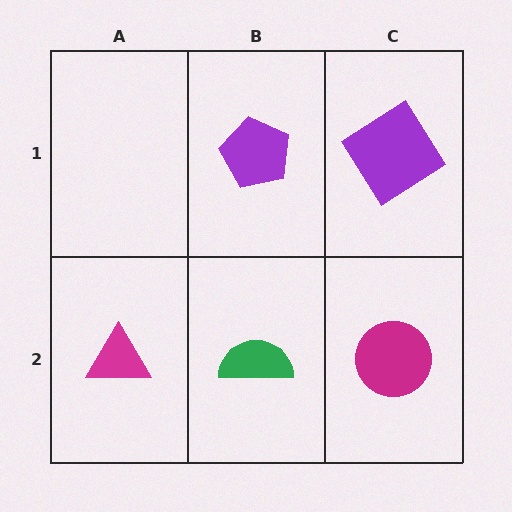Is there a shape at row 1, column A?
No, that cell is empty.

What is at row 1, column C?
A purple diamond.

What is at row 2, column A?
A magenta triangle.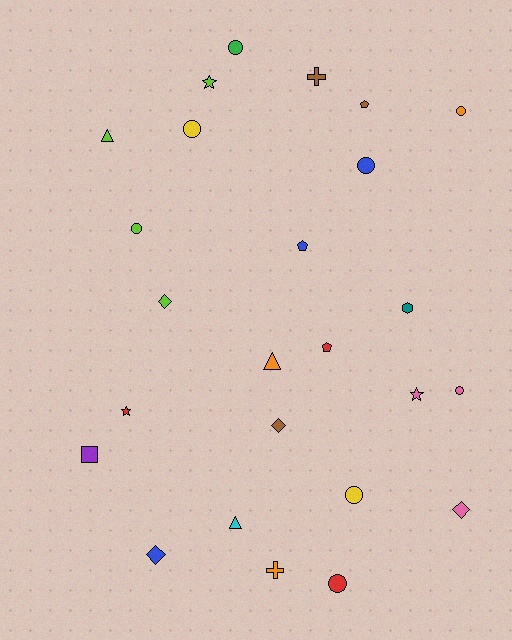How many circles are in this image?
There are 8 circles.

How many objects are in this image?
There are 25 objects.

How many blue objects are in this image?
There are 3 blue objects.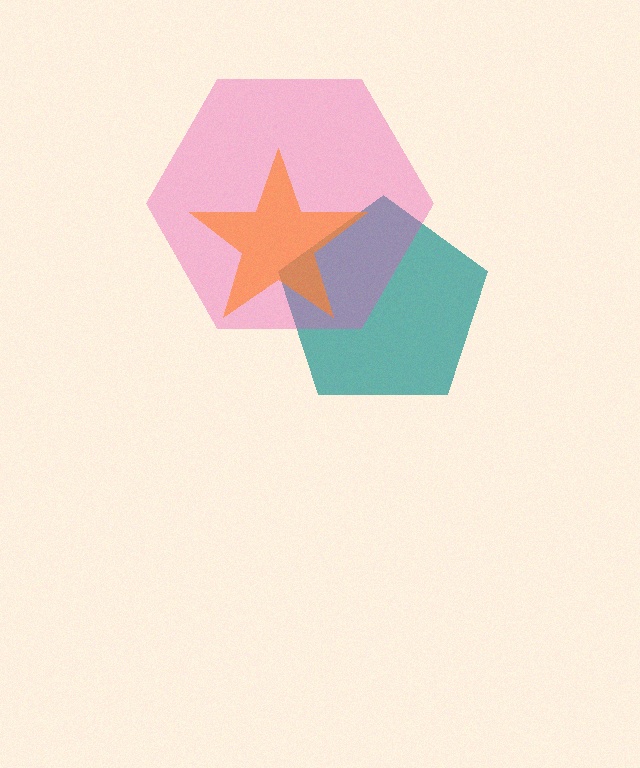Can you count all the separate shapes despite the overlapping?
Yes, there are 3 separate shapes.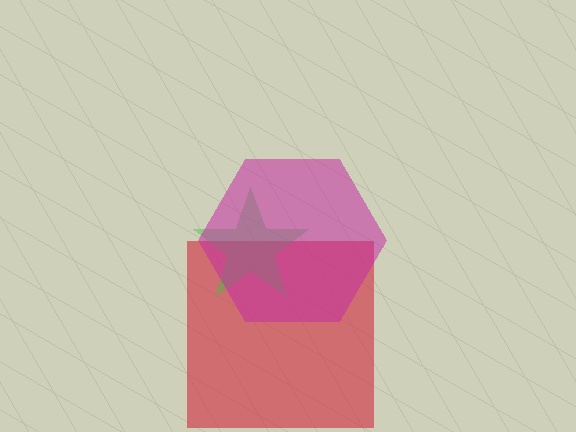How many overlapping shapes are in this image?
There are 3 overlapping shapes in the image.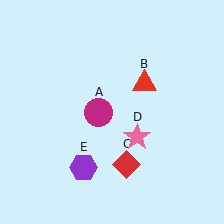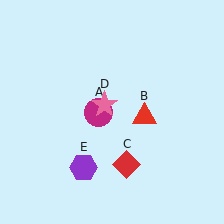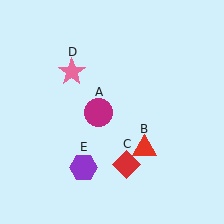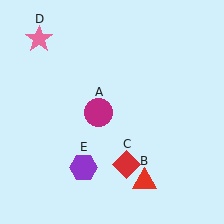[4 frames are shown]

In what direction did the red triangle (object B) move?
The red triangle (object B) moved down.